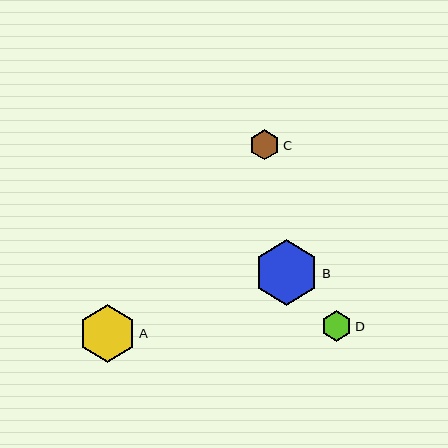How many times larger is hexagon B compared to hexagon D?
Hexagon B is approximately 2.2 times the size of hexagon D.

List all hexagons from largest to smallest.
From largest to smallest: B, A, D, C.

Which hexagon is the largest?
Hexagon B is the largest with a size of approximately 65 pixels.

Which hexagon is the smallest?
Hexagon C is the smallest with a size of approximately 30 pixels.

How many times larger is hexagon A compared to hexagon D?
Hexagon A is approximately 1.9 times the size of hexagon D.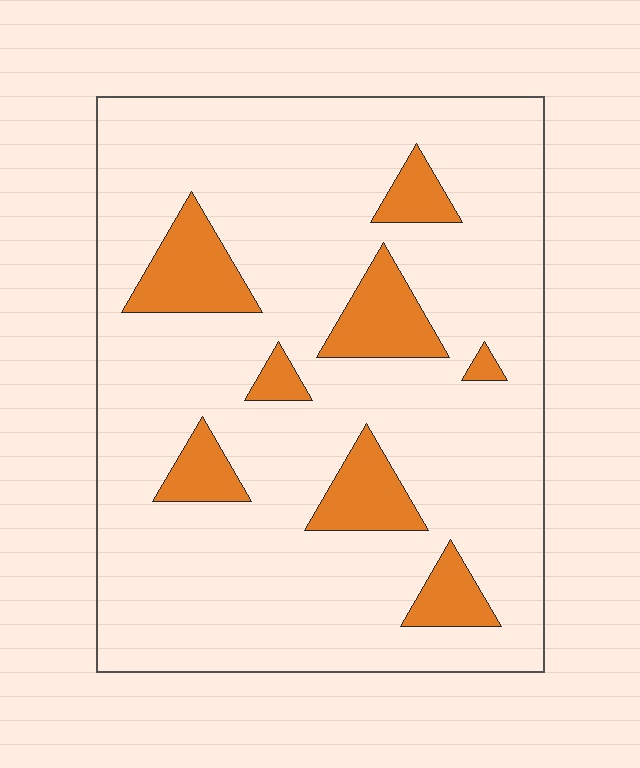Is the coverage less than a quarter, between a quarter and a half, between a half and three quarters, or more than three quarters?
Less than a quarter.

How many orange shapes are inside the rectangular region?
8.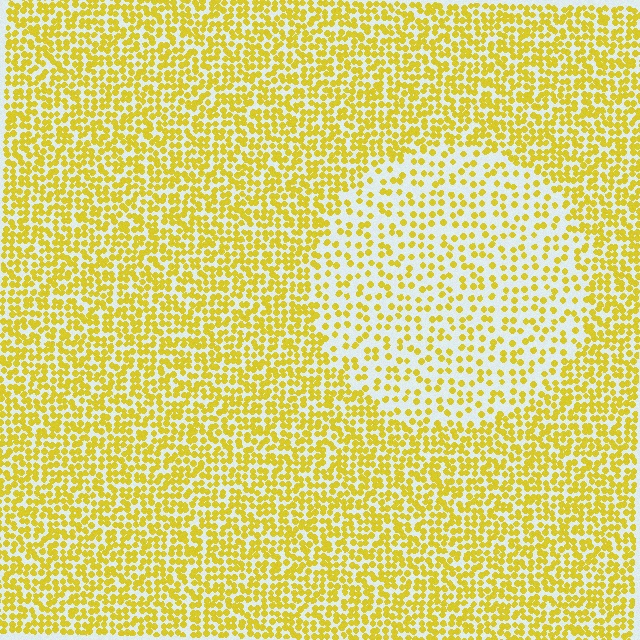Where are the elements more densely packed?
The elements are more densely packed outside the circle boundary.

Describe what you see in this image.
The image contains small yellow elements arranged at two different densities. A circle-shaped region is visible where the elements are less densely packed than the surrounding area.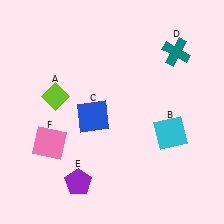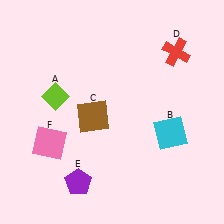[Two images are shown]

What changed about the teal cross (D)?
In Image 1, D is teal. In Image 2, it changed to red.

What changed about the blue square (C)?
In Image 1, C is blue. In Image 2, it changed to brown.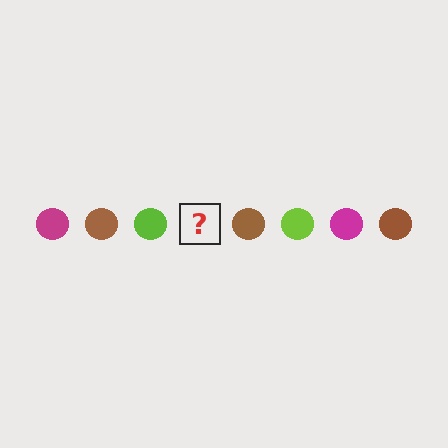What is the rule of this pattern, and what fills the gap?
The rule is that the pattern cycles through magenta, brown, lime circles. The gap should be filled with a magenta circle.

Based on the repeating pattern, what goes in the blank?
The blank should be a magenta circle.